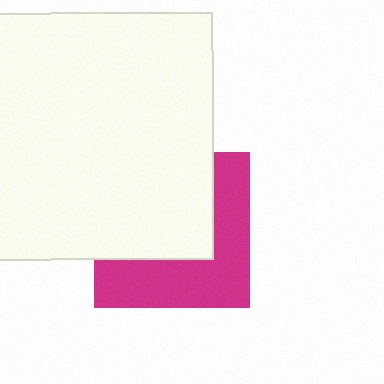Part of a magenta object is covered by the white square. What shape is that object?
It is a square.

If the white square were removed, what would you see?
You would see the complete magenta square.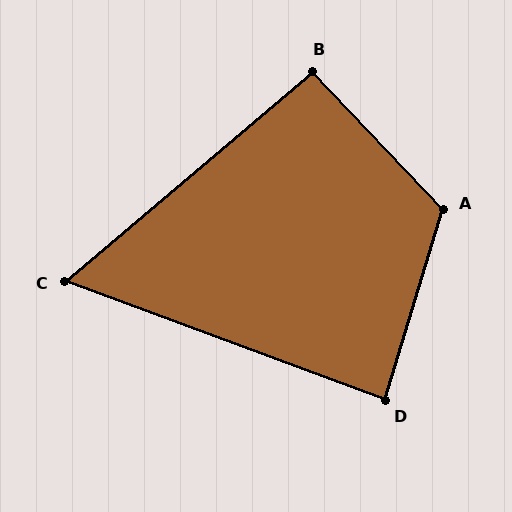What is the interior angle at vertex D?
Approximately 87 degrees (approximately right).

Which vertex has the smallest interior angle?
C, at approximately 61 degrees.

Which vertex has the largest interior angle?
A, at approximately 119 degrees.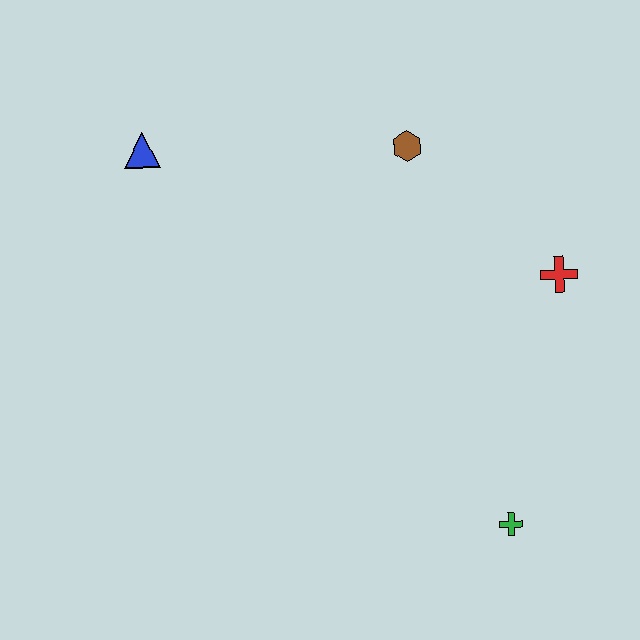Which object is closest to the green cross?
The red cross is closest to the green cross.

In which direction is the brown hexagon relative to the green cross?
The brown hexagon is above the green cross.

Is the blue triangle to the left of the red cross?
Yes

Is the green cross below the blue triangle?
Yes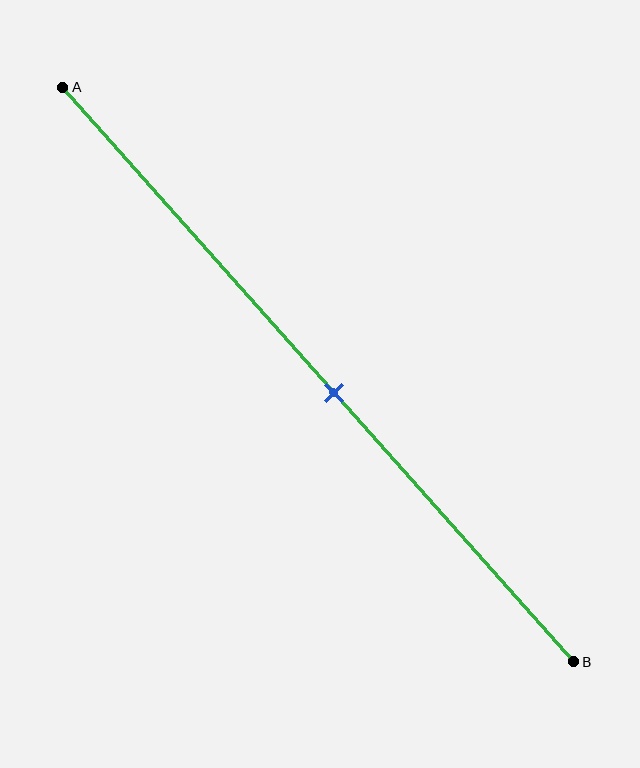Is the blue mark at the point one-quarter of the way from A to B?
No, the mark is at about 55% from A, not at the 25% one-quarter point.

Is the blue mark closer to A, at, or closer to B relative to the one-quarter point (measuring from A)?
The blue mark is closer to point B than the one-quarter point of segment AB.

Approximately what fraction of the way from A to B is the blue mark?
The blue mark is approximately 55% of the way from A to B.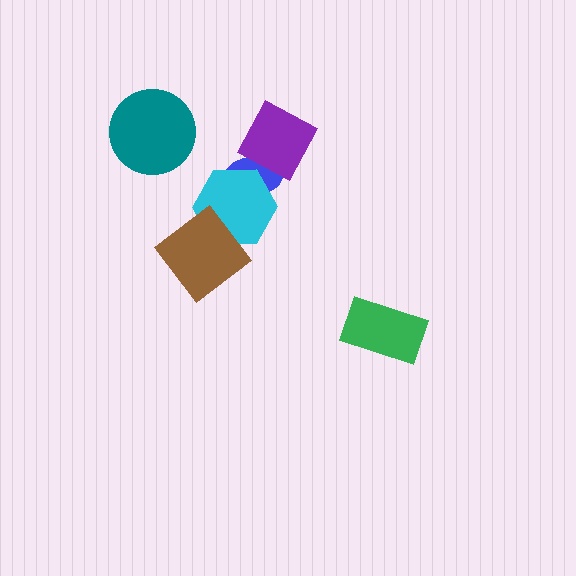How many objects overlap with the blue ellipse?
2 objects overlap with the blue ellipse.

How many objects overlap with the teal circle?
0 objects overlap with the teal circle.